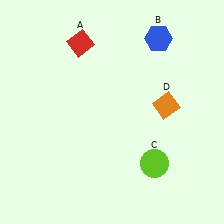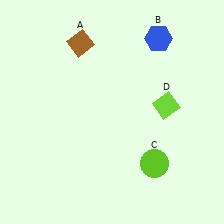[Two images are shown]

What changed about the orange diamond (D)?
In Image 1, D is orange. In Image 2, it changed to lime.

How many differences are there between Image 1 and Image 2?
There are 2 differences between the two images.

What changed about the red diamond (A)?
In Image 1, A is red. In Image 2, it changed to brown.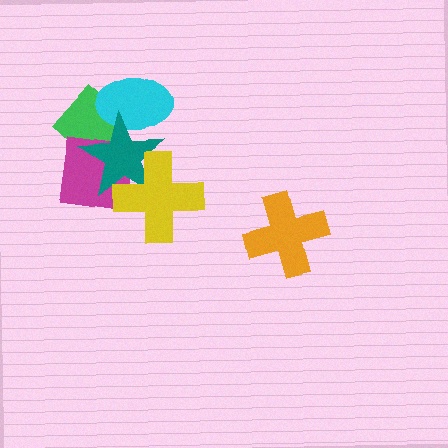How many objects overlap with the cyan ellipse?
2 objects overlap with the cyan ellipse.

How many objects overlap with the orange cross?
0 objects overlap with the orange cross.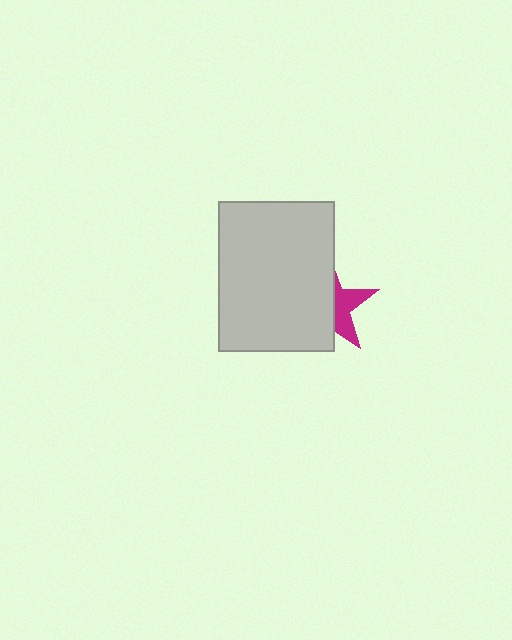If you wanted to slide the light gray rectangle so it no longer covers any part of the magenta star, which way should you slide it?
Slide it left — that is the most direct way to separate the two shapes.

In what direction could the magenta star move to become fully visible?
The magenta star could move right. That would shift it out from behind the light gray rectangle entirely.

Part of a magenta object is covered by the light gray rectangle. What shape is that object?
It is a star.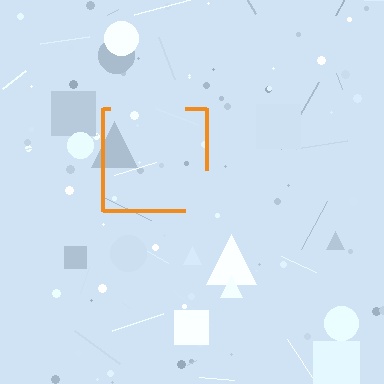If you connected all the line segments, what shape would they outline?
They would outline a square.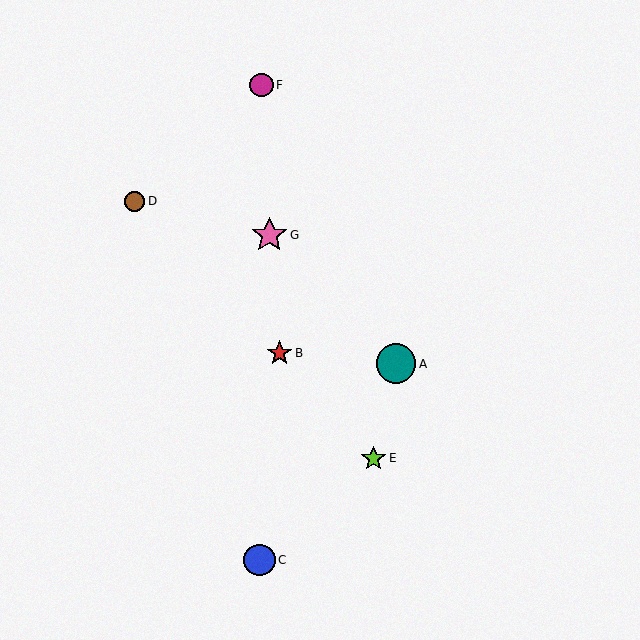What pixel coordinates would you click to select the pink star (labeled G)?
Click at (269, 235) to select the pink star G.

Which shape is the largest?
The teal circle (labeled A) is the largest.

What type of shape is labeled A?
Shape A is a teal circle.